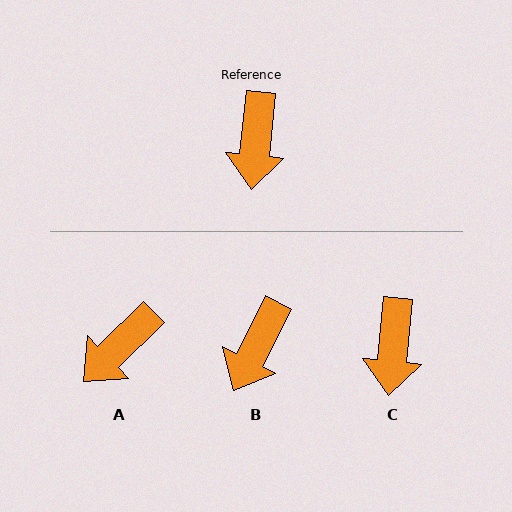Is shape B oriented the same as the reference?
No, it is off by about 21 degrees.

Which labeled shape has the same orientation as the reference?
C.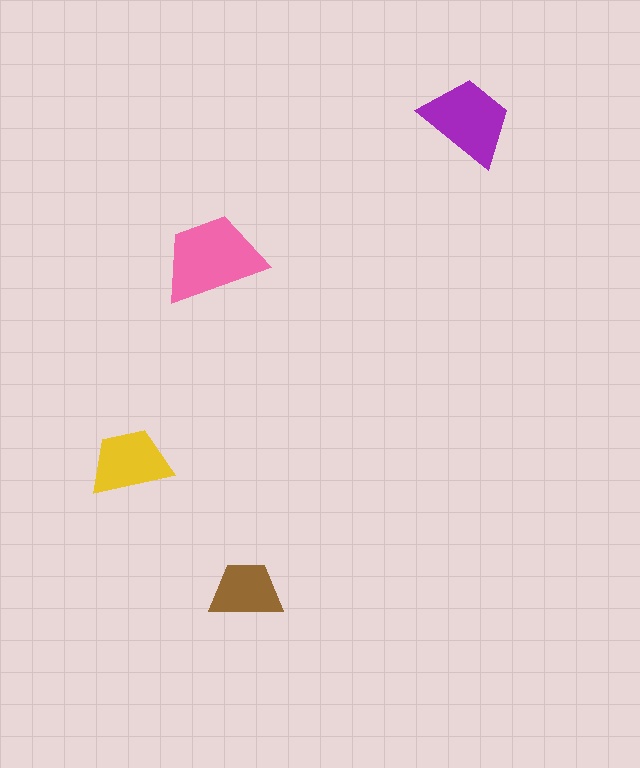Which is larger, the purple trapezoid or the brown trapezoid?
The purple one.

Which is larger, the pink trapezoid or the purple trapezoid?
The pink one.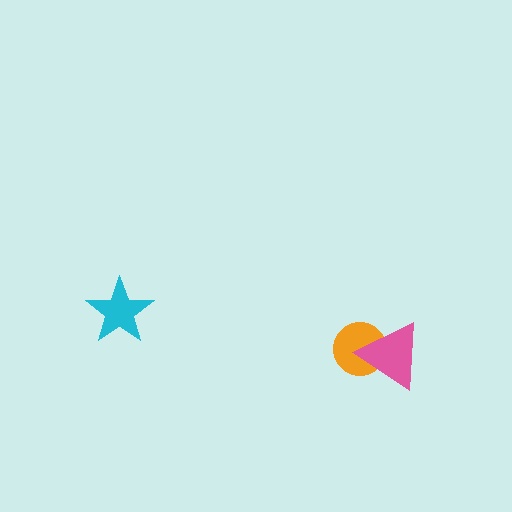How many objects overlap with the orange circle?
1 object overlaps with the orange circle.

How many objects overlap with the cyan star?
0 objects overlap with the cyan star.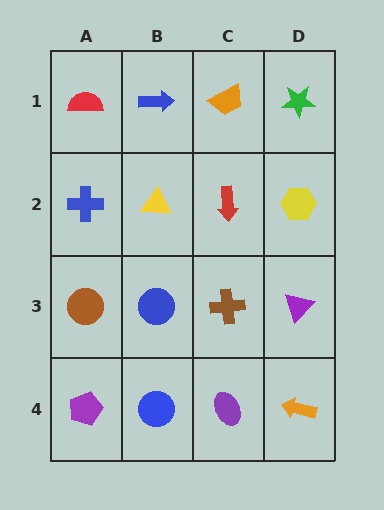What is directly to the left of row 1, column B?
A red semicircle.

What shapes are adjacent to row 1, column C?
A red arrow (row 2, column C), a blue arrow (row 1, column B), a green star (row 1, column D).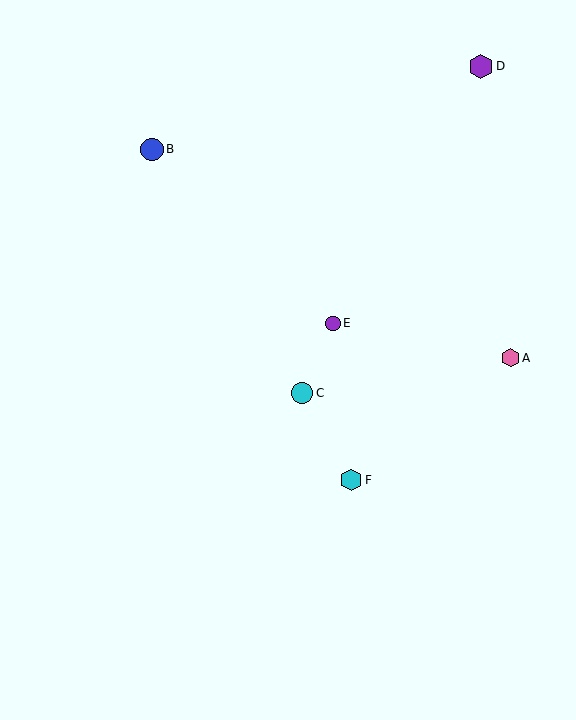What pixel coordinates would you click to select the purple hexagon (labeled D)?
Click at (481, 66) to select the purple hexagon D.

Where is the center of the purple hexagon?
The center of the purple hexagon is at (481, 66).